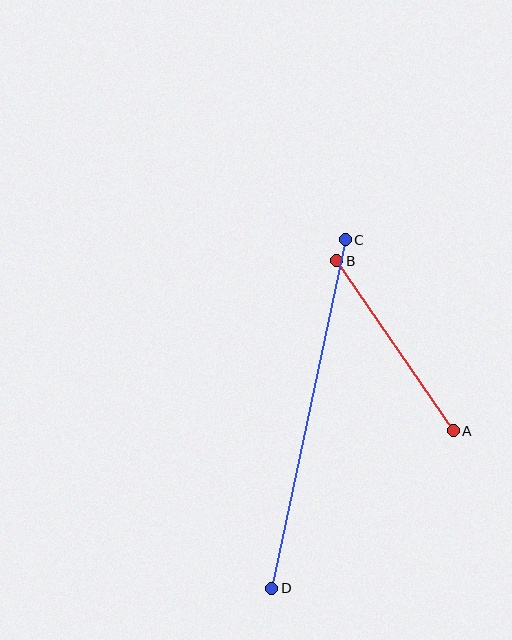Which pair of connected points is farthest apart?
Points C and D are farthest apart.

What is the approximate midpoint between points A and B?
The midpoint is at approximately (395, 346) pixels.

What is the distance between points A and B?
The distance is approximately 206 pixels.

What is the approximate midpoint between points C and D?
The midpoint is at approximately (309, 414) pixels.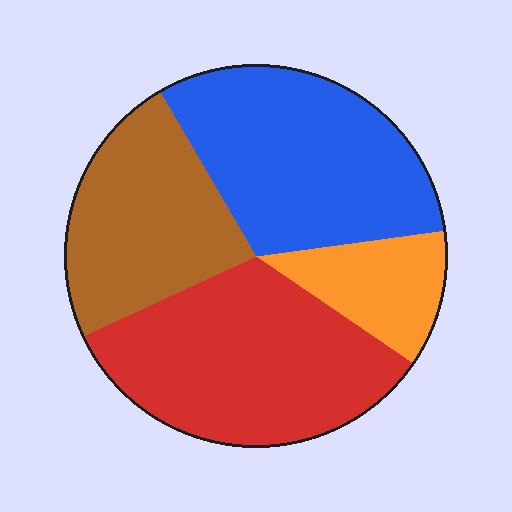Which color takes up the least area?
Orange, at roughly 10%.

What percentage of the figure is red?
Red covers around 35% of the figure.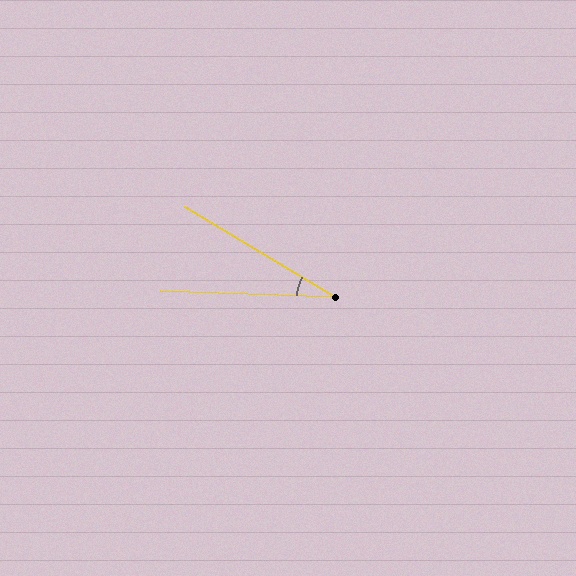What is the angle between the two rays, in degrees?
Approximately 29 degrees.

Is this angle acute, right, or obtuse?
It is acute.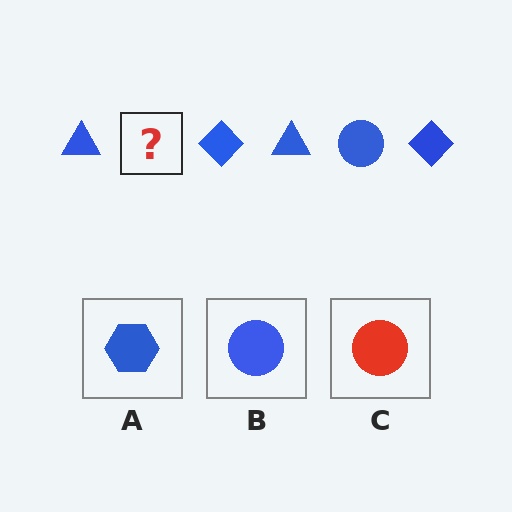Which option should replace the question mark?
Option B.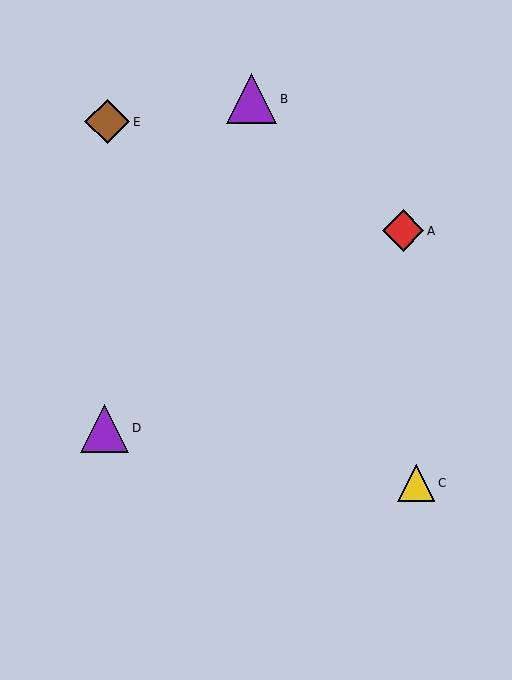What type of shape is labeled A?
Shape A is a red diamond.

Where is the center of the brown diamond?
The center of the brown diamond is at (107, 122).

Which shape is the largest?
The purple triangle (labeled B) is the largest.